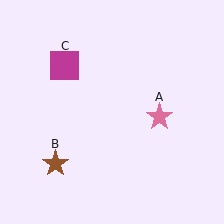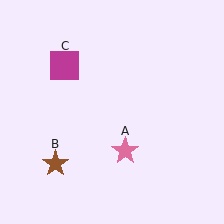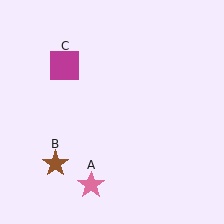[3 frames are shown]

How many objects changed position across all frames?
1 object changed position: pink star (object A).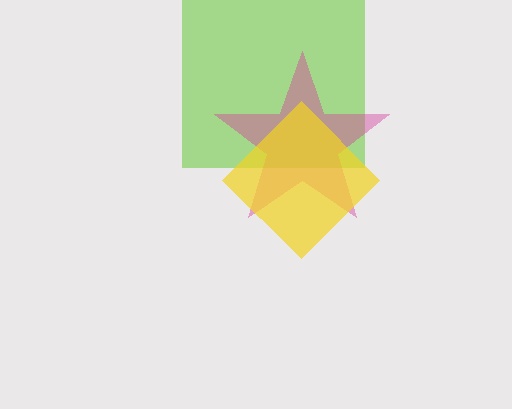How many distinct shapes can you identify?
There are 3 distinct shapes: a lime square, a magenta star, a yellow diamond.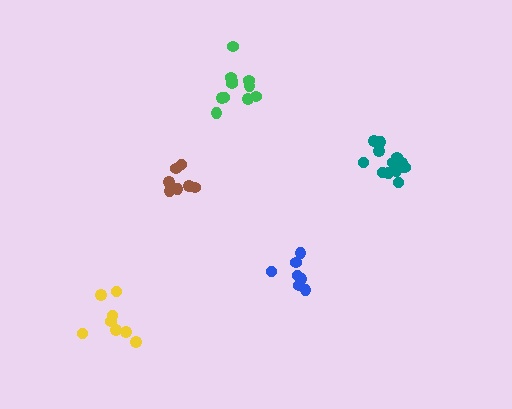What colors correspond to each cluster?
The clusters are colored: blue, teal, yellow, green, brown.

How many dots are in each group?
Group 1: 7 dots, Group 2: 13 dots, Group 3: 8 dots, Group 4: 11 dots, Group 5: 7 dots (46 total).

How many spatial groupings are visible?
There are 5 spatial groupings.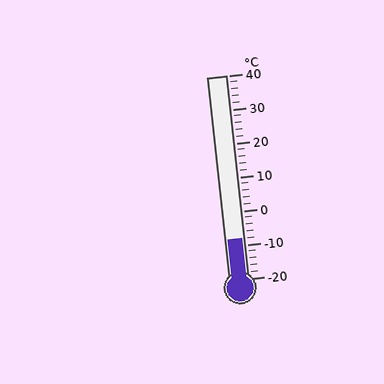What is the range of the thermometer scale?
The thermometer scale ranges from -20°C to 40°C.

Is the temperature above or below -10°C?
The temperature is above -10°C.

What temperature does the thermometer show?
The thermometer shows approximately -8°C.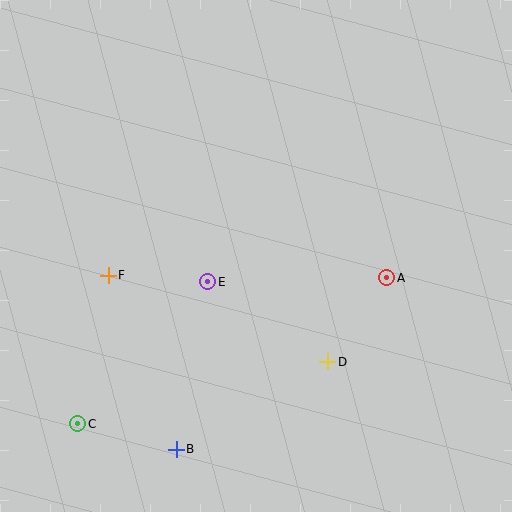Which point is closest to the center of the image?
Point E at (208, 282) is closest to the center.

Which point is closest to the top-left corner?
Point F is closest to the top-left corner.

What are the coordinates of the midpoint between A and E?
The midpoint between A and E is at (297, 280).